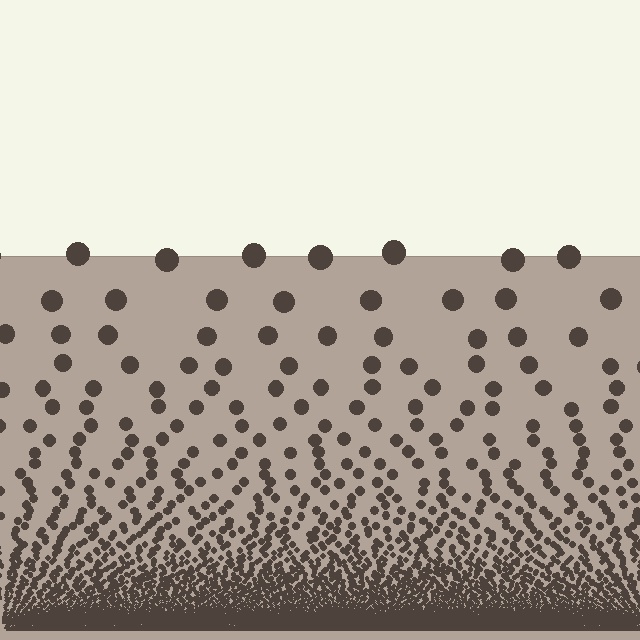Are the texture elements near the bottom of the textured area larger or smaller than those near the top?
Smaller. The gradient is inverted — elements near the bottom are smaller and denser.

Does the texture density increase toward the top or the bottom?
Density increases toward the bottom.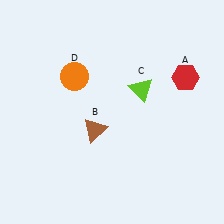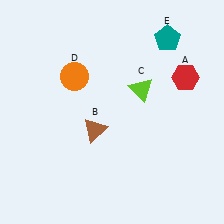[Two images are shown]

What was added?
A teal pentagon (E) was added in Image 2.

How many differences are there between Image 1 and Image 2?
There is 1 difference between the two images.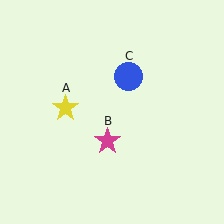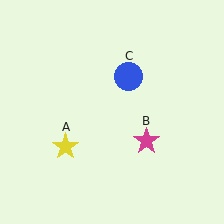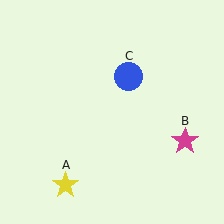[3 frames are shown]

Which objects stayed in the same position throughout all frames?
Blue circle (object C) remained stationary.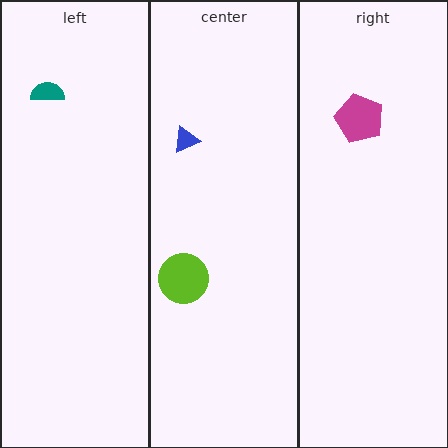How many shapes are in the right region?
1.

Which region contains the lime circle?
The center region.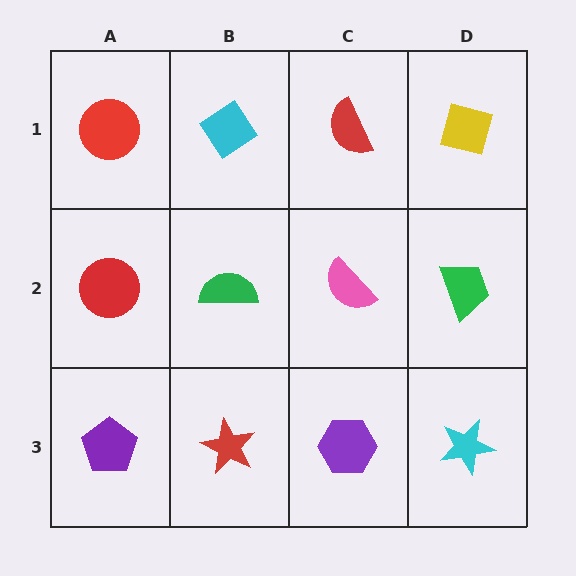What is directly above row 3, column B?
A green semicircle.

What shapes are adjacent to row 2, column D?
A yellow square (row 1, column D), a cyan star (row 3, column D), a pink semicircle (row 2, column C).